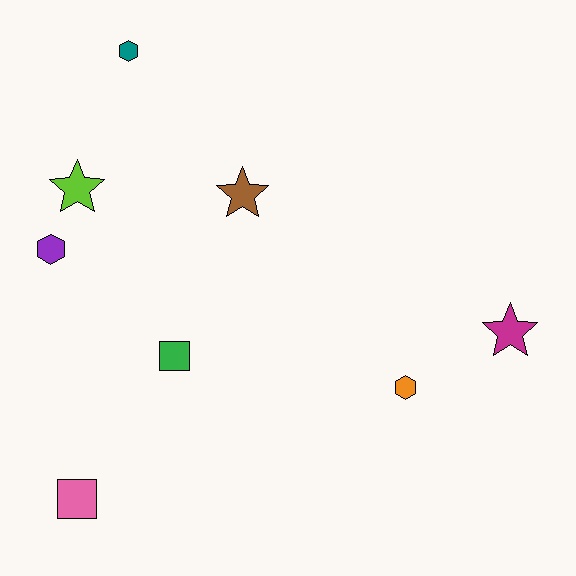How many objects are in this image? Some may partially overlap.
There are 8 objects.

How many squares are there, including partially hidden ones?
There are 2 squares.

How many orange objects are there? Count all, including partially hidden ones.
There is 1 orange object.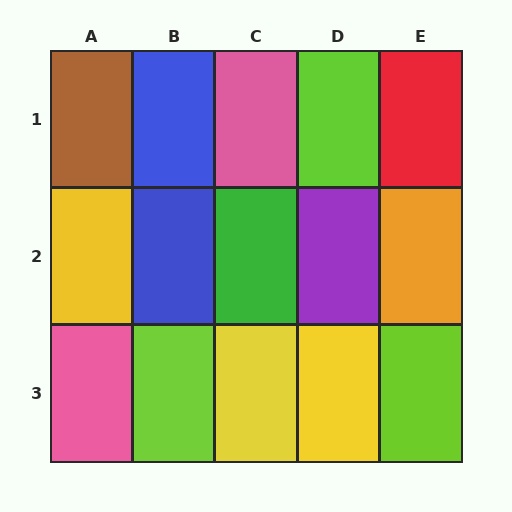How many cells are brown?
1 cell is brown.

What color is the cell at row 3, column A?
Pink.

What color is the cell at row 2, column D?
Purple.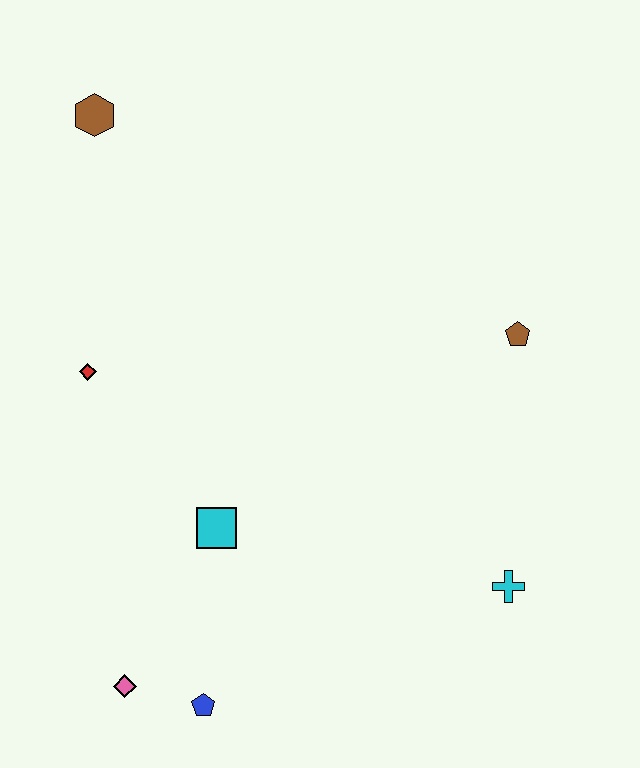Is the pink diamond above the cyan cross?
No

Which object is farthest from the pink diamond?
The brown hexagon is farthest from the pink diamond.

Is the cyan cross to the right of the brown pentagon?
No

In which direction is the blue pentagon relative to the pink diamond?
The blue pentagon is to the right of the pink diamond.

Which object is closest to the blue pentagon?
The pink diamond is closest to the blue pentagon.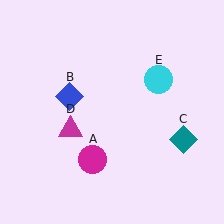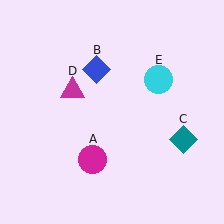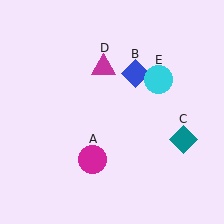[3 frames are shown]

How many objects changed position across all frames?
2 objects changed position: blue diamond (object B), magenta triangle (object D).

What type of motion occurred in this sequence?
The blue diamond (object B), magenta triangle (object D) rotated clockwise around the center of the scene.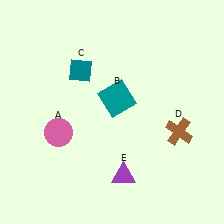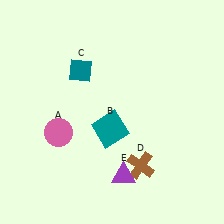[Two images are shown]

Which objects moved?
The objects that moved are: the teal square (B), the brown cross (D).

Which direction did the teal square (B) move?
The teal square (B) moved down.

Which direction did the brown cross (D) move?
The brown cross (D) moved left.